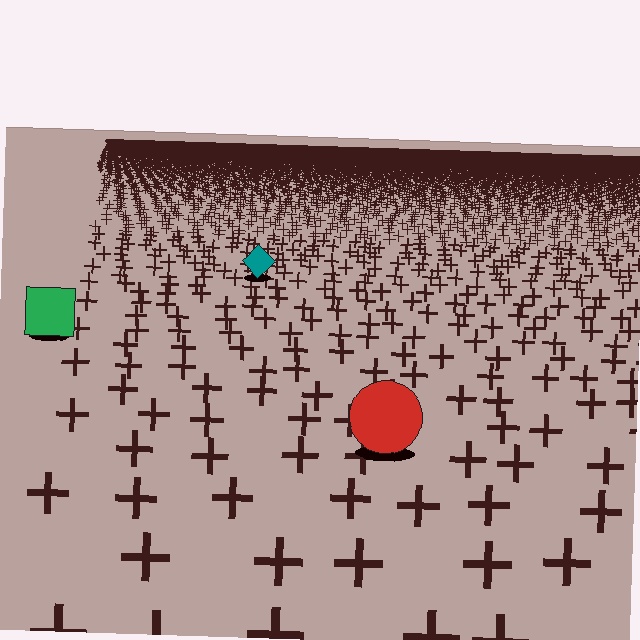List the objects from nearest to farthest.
From nearest to farthest: the red circle, the green square, the teal diamond.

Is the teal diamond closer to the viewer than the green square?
No. The green square is closer — you can tell from the texture gradient: the ground texture is coarser near it.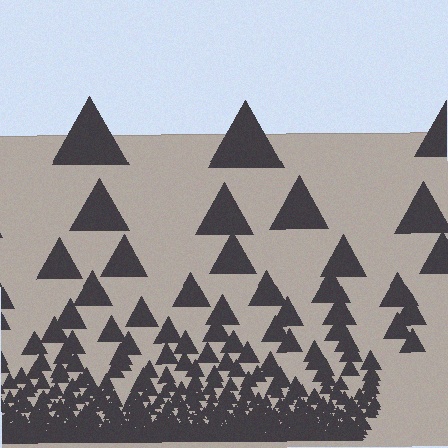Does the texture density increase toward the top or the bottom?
Density increases toward the bottom.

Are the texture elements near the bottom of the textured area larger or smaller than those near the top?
Smaller. The gradient is inverted — elements near the bottom are smaller and denser.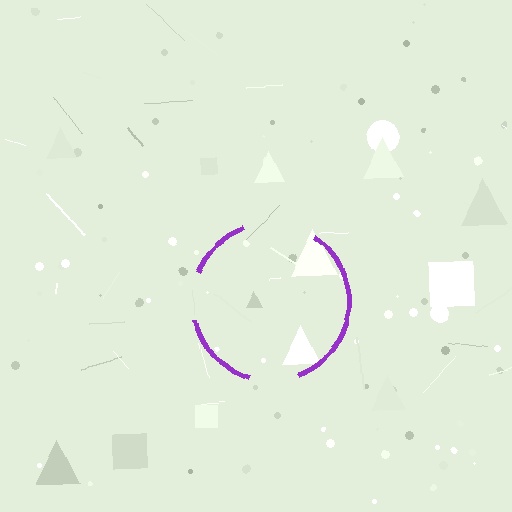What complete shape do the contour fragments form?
The contour fragments form a circle.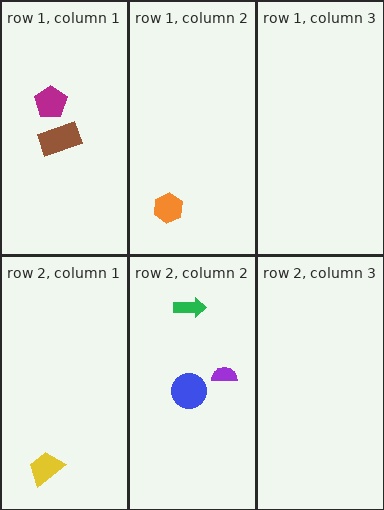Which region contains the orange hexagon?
The row 1, column 2 region.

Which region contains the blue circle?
The row 2, column 2 region.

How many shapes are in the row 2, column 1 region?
1.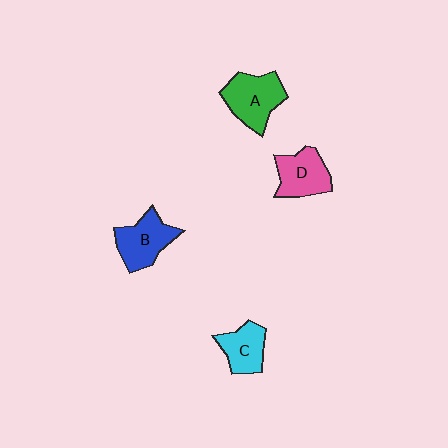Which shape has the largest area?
Shape A (green).